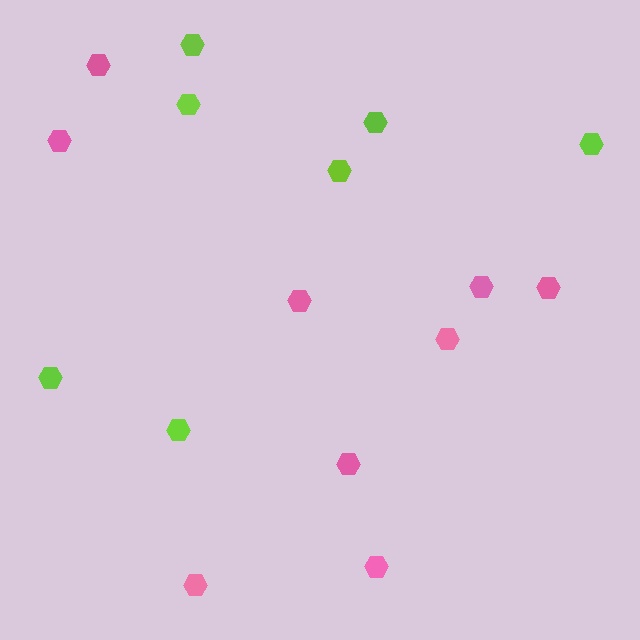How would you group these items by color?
There are 2 groups: one group of pink hexagons (9) and one group of lime hexagons (7).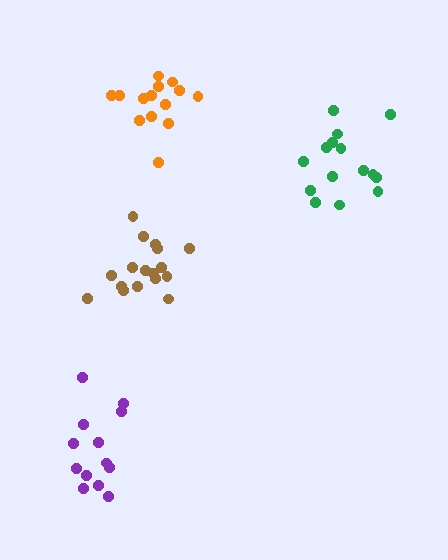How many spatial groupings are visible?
There are 4 spatial groupings.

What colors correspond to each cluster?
The clusters are colored: green, brown, orange, purple.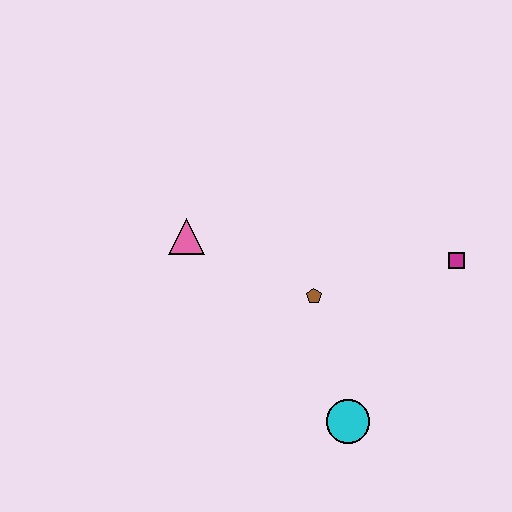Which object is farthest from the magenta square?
The pink triangle is farthest from the magenta square.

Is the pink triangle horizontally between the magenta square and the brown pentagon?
No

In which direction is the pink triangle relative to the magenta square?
The pink triangle is to the left of the magenta square.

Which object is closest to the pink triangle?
The brown pentagon is closest to the pink triangle.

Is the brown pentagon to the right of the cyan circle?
No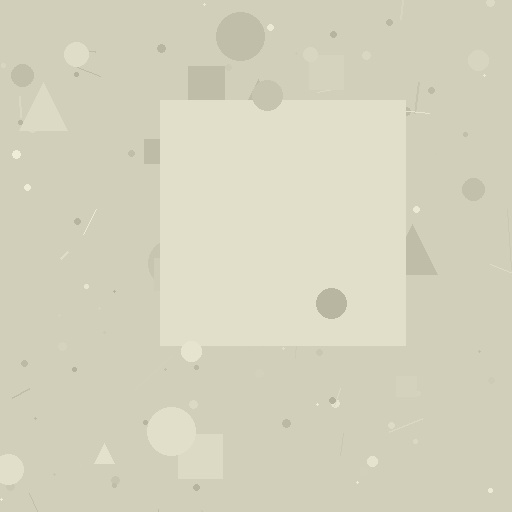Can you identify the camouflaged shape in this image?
The camouflaged shape is a square.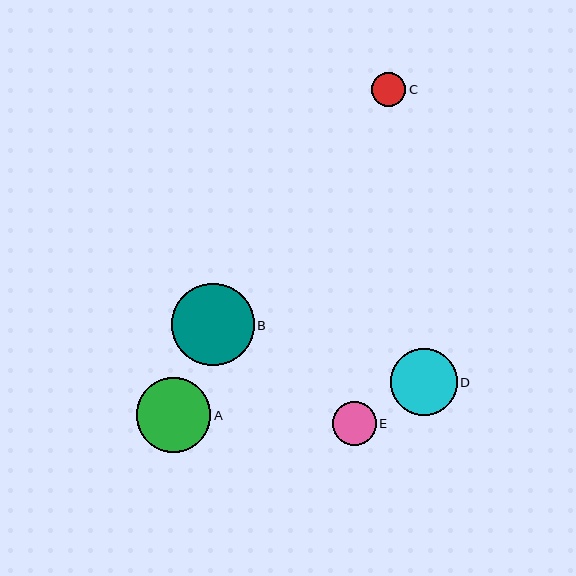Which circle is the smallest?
Circle C is the smallest with a size of approximately 34 pixels.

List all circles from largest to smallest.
From largest to smallest: B, A, D, E, C.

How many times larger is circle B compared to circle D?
Circle B is approximately 1.2 times the size of circle D.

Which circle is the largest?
Circle B is the largest with a size of approximately 82 pixels.